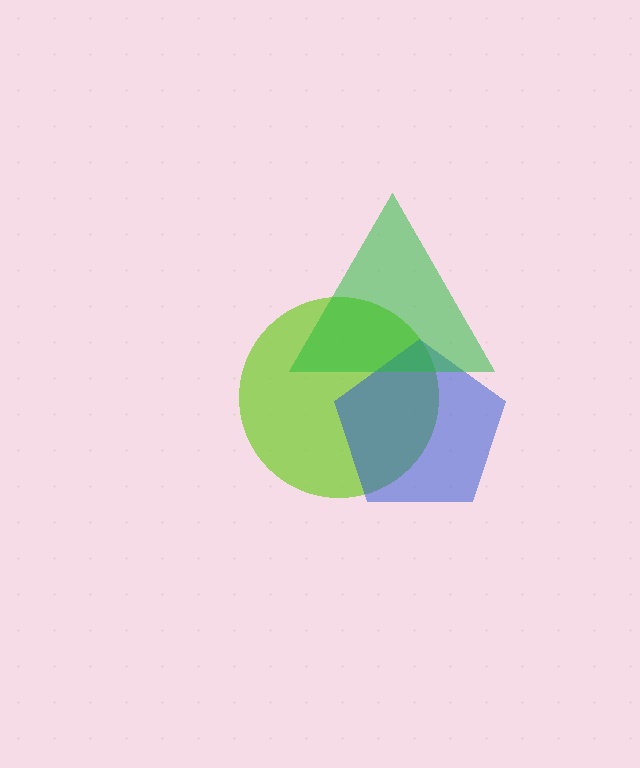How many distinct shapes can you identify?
There are 3 distinct shapes: a lime circle, a blue pentagon, a green triangle.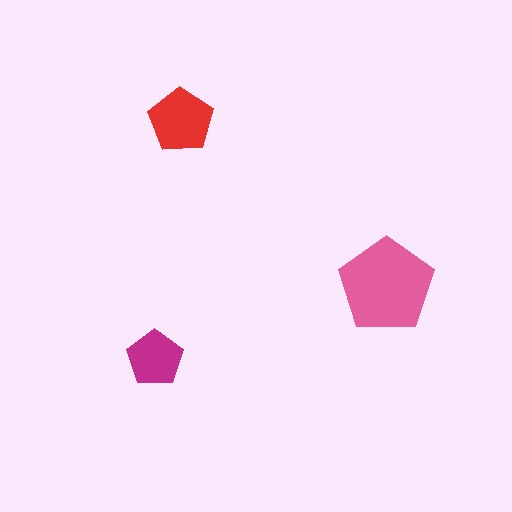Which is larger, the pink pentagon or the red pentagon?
The pink one.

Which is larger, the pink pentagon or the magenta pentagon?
The pink one.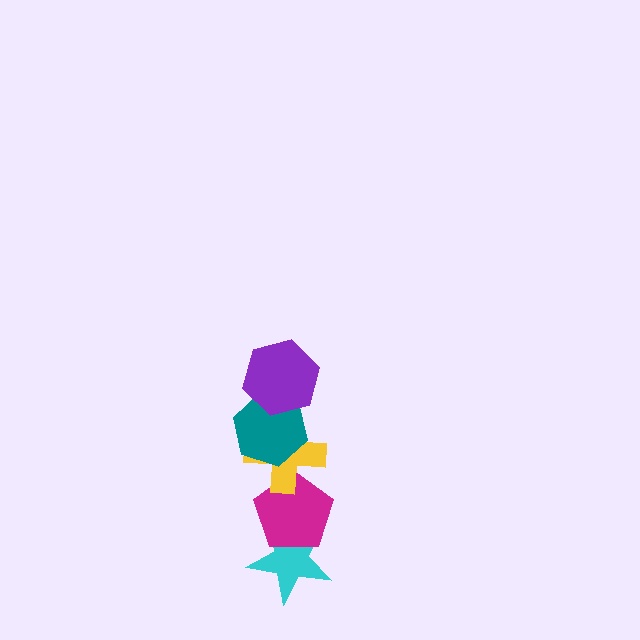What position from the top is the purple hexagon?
The purple hexagon is 1st from the top.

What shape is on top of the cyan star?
The magenta pentagon is on top of the cyan star.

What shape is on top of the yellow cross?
The teal hexagon is on top of the yellow cross.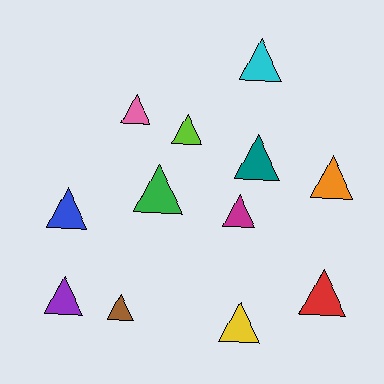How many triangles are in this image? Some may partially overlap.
There are 12 triangles.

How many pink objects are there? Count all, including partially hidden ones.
There is 1 pink object.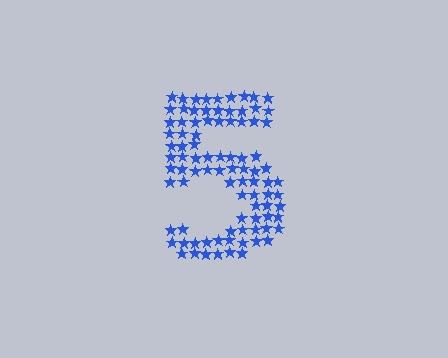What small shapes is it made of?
It is made of small stars.